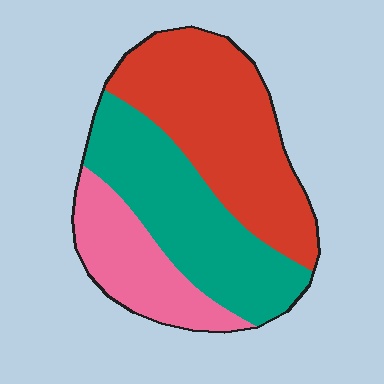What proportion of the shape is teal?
Teal covers 36% of the shape.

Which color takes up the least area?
Pink, at roughly 20%.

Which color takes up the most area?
Red, at roughly 40%.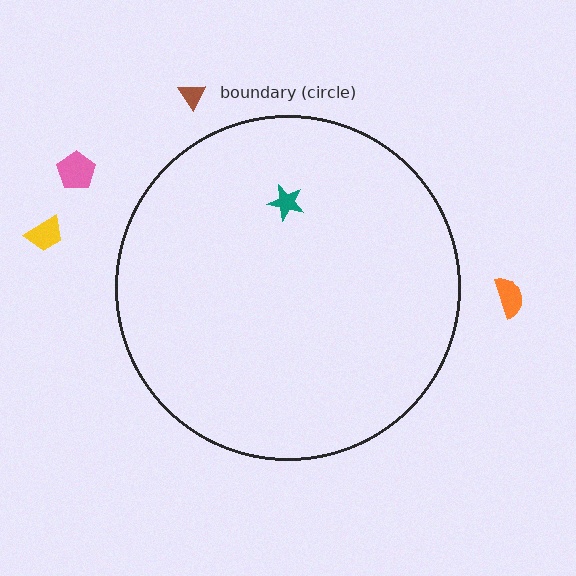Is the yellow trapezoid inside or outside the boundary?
Outside.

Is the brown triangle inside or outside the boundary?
Outside.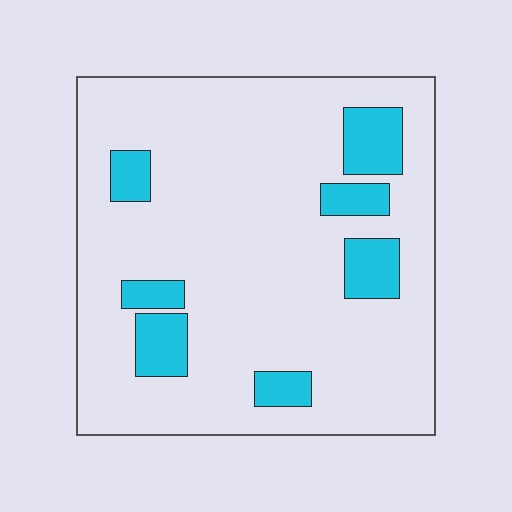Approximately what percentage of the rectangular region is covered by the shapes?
Approximately 15%.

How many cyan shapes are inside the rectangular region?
7.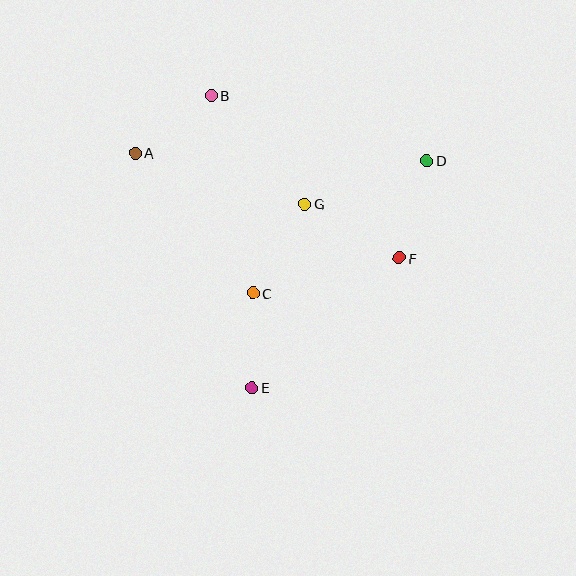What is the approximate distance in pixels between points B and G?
The distance between B and G is approximately 143 pixels.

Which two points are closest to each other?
Points C and E are closest to each other.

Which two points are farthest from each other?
Points B and E are farthest from each other.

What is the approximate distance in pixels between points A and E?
The distance between A and E is approximately 262 pixels.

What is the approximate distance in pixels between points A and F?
The distance between A and F is approximately 284 pixels.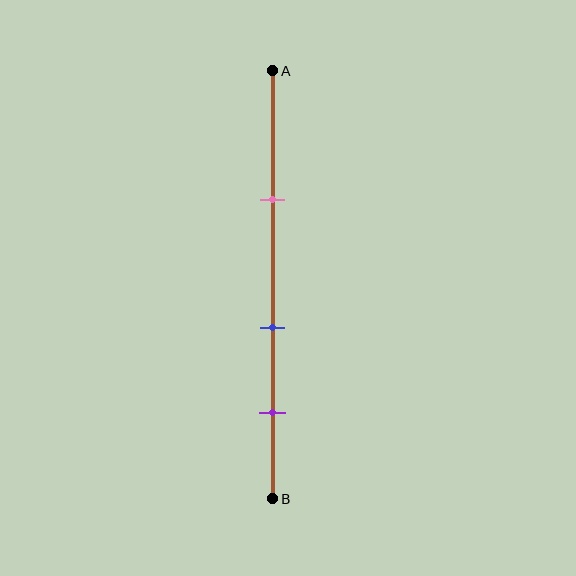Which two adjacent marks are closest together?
The blue and purple marks are the closest adjacent pair.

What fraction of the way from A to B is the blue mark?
The blue mark is approximately 60% (0.6) of the way from A to B.